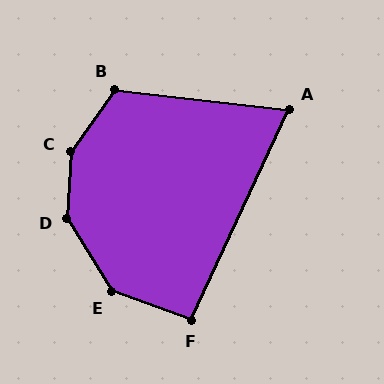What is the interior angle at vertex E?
Approximately 141 degrees (obtuse).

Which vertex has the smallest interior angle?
A, at approximately 71 degrees.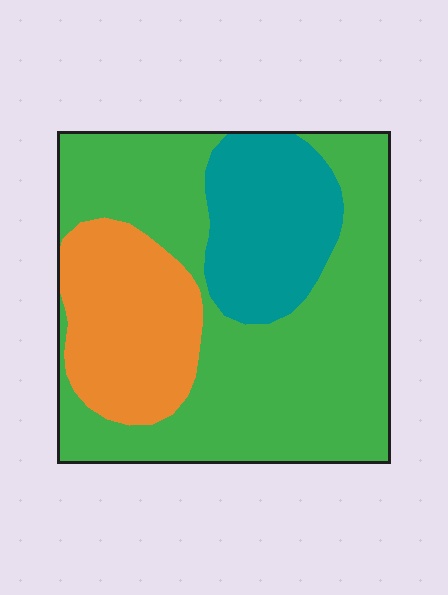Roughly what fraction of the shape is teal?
Teal covers 20% of the shape.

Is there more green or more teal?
Green.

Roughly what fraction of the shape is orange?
Orange takes up about one fifth (1/5) of the shape.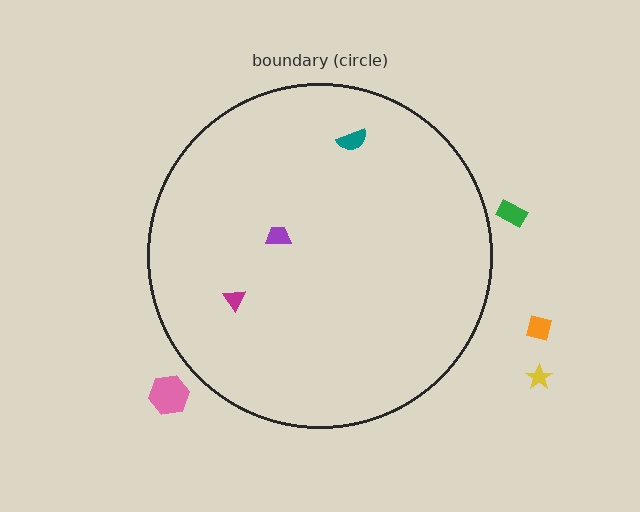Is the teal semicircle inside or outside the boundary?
Inside.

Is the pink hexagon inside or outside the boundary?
Outside.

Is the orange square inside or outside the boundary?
Outside.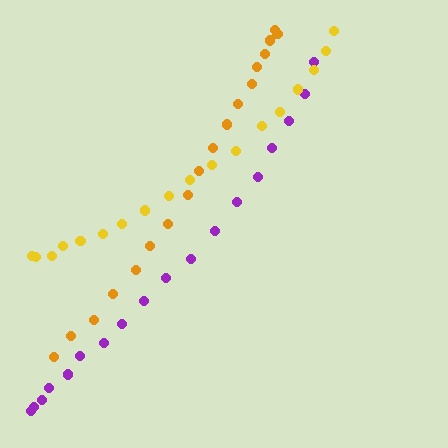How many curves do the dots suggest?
There are 3 distinct paths.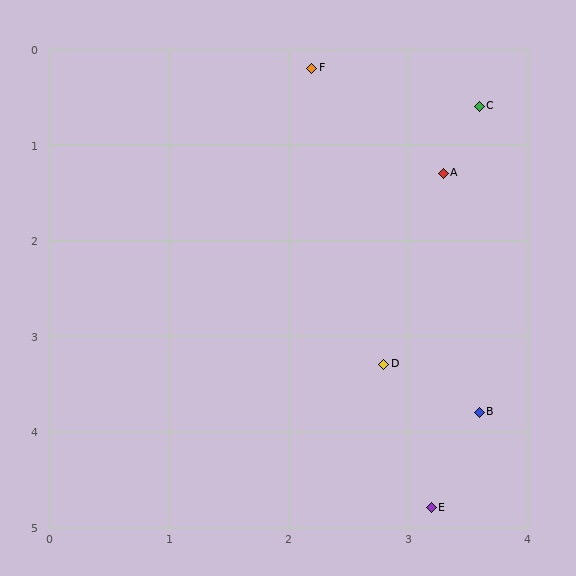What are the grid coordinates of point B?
Point B is at approximately (3.6, 3.8).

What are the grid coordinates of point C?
Point C is at approximately (3.6, 0.6).